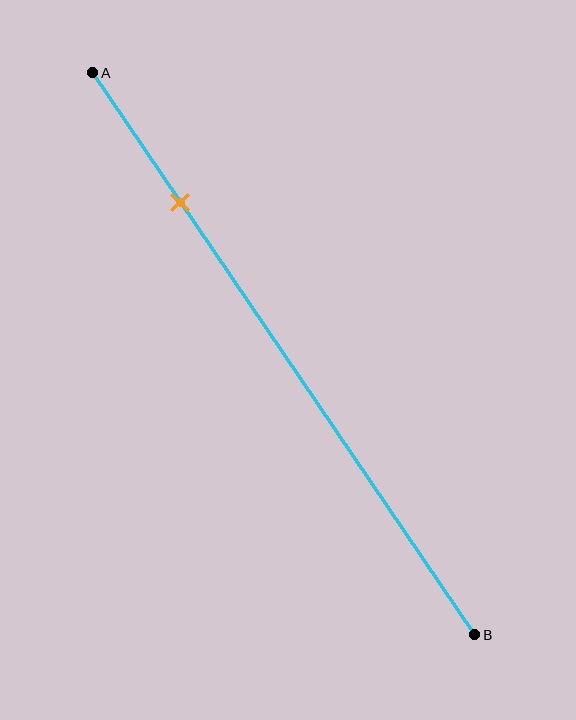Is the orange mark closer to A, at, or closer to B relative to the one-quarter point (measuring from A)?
The orange mark is approximately at the one-quarter point of segment AB.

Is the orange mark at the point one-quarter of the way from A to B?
Yes, the mark is approximately at the one-quarter point.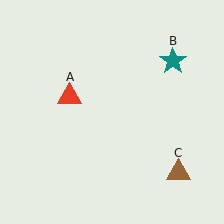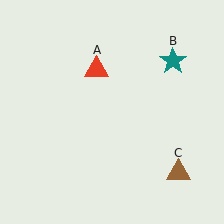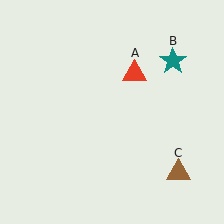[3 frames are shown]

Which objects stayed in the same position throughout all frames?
Teal star (object B) and brown triangle (object C) remained stationary.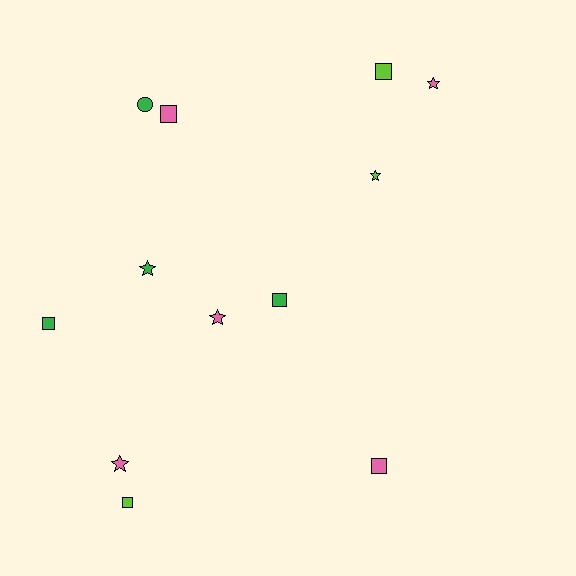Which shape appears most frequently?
Square, with 6 objects.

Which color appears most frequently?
Pink, with 5 objects.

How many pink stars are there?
There are 3 pink stars.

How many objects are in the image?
There are 12 objects.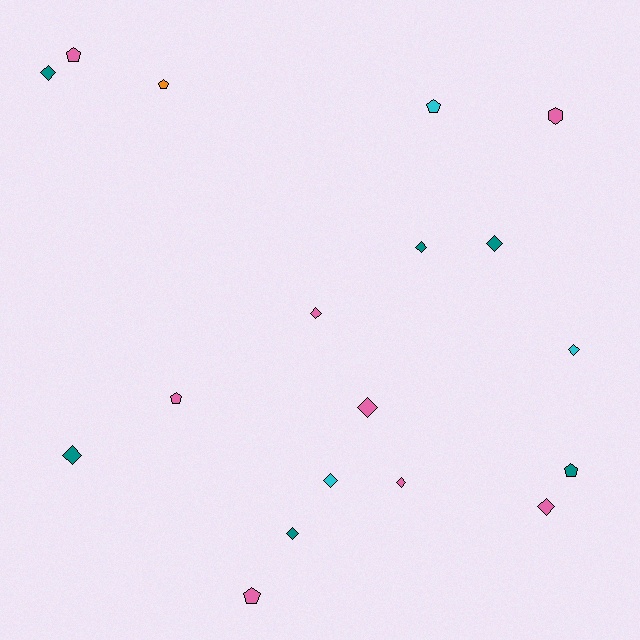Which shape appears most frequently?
Diamond, with 11 objects.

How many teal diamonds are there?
There are 5 teal diamonds.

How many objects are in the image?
There are 18 objects.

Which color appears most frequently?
Pink, with 8 objects.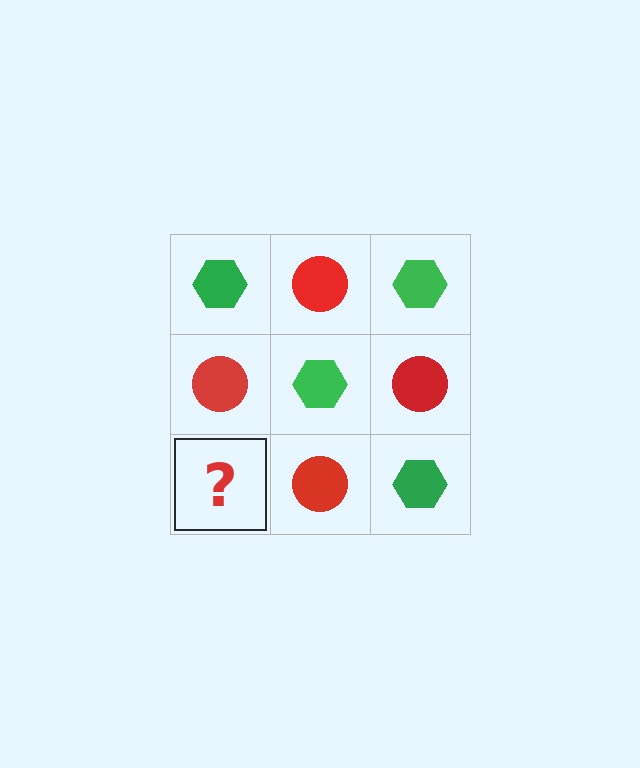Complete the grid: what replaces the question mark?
The question mark should be replaced with a green hexagon.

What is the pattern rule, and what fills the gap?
The rule is that it alternates green hexagon and red circle in a checkerboard pattern. The gap should be filled with a green hexagon.